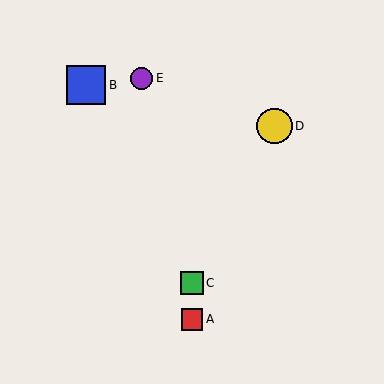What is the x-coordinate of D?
Object D is at x≈274.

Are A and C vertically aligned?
Yes, both are at x≈192.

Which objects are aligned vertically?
Objects A, C are aligned vertically.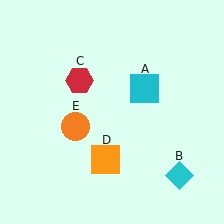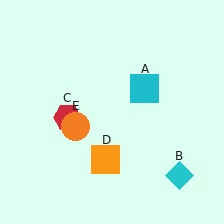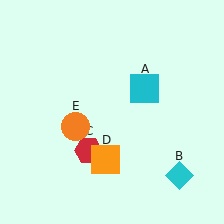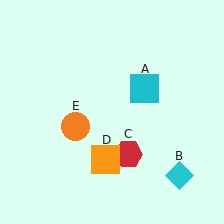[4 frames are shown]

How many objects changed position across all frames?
1 object changed position: red hexagon (object C).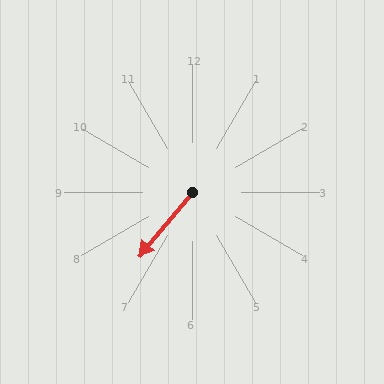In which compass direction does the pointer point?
Southwest.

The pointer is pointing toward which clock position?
Roughly 7 o'clock.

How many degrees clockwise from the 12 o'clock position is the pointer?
Approximately 220 degrees.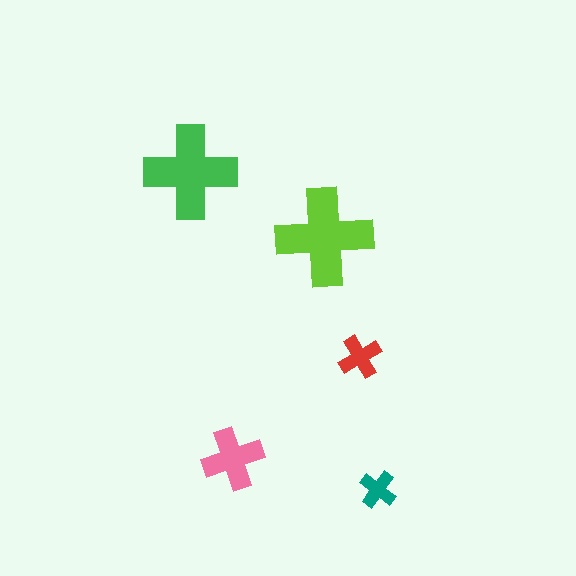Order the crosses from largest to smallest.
the lime one, the green one, the pink one, the red one, the teal one.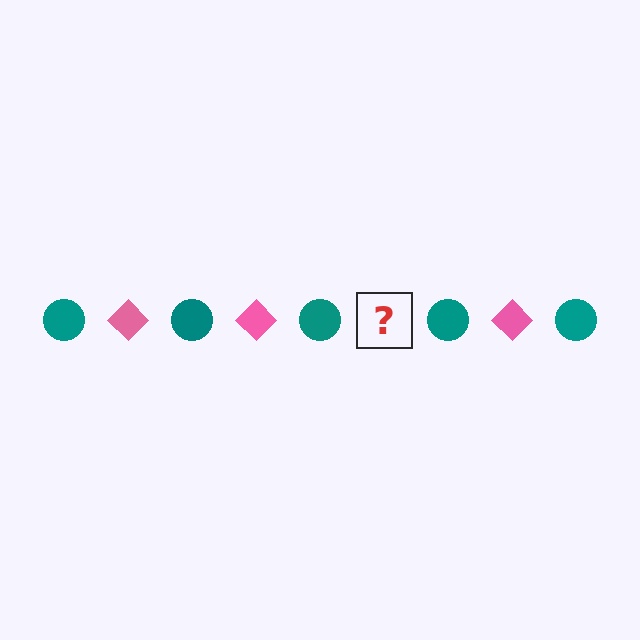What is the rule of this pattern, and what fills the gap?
The rule is that the pattern alternates between teal circle and pink diamond. The gap should be filled with a pink diamond.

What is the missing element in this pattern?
The missing element is a pink diamond.